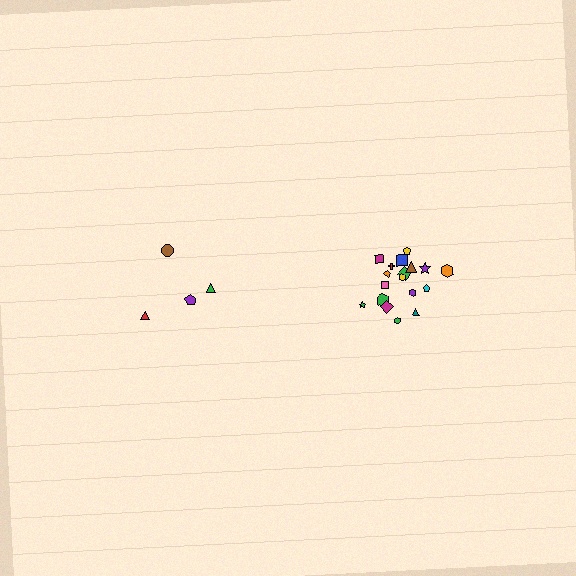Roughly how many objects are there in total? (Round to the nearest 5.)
Roughly 20 objects in total.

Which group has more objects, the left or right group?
The right group.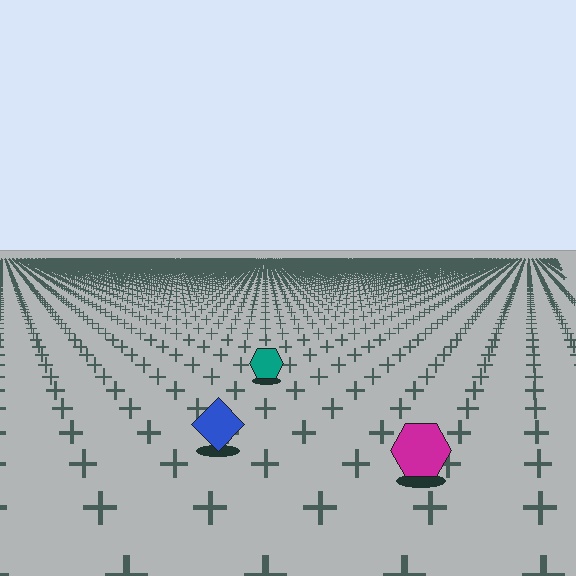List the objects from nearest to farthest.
From nearest to farthest: the magenta hexagon, the blue diamond, the teal hexagon.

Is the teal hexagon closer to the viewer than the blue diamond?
No. The blue diamond is closer — you can tell from the texture gradient: the ground texture is coarser near it.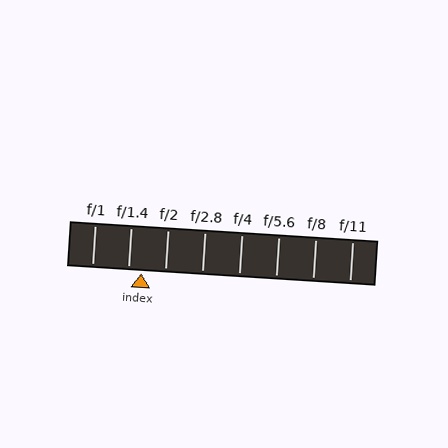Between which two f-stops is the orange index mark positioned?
The index mark is between f/1.4 and f/2.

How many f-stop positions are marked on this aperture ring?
There are 8 f-stop positions marked.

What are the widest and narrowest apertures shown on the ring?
The widest aperture shown is f/1 and the narrowest is f/11.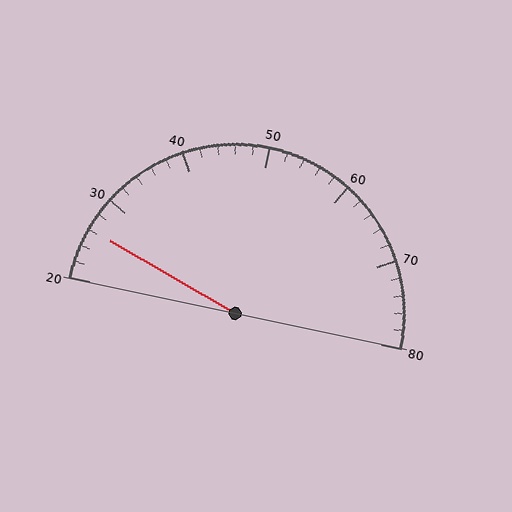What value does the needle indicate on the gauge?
The needle indicates approximately 26.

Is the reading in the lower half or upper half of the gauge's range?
The reading is in the lower half of the range (20 to 80).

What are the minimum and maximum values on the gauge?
The gauge ranges from 20 to 80.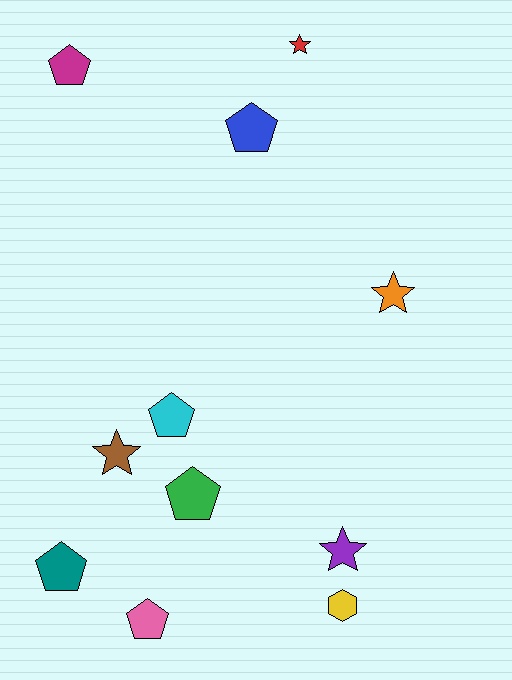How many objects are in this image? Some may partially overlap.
There are 11 objects.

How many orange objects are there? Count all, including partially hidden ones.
There is 1 orange object.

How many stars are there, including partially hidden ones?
There are 4 stars.